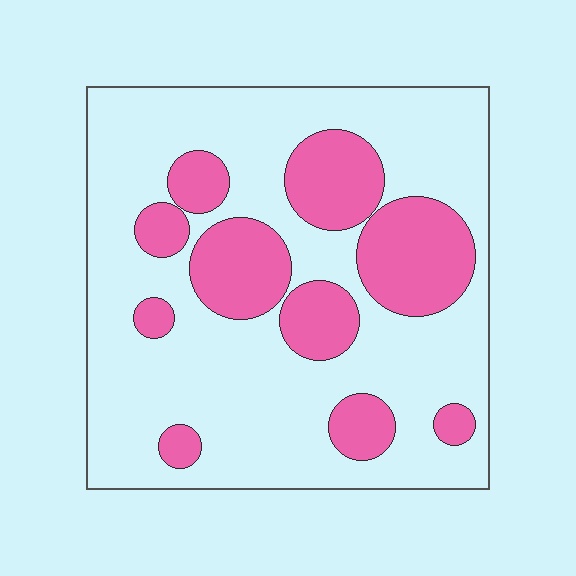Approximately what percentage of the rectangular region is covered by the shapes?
Approximately 30%.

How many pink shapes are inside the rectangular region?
10.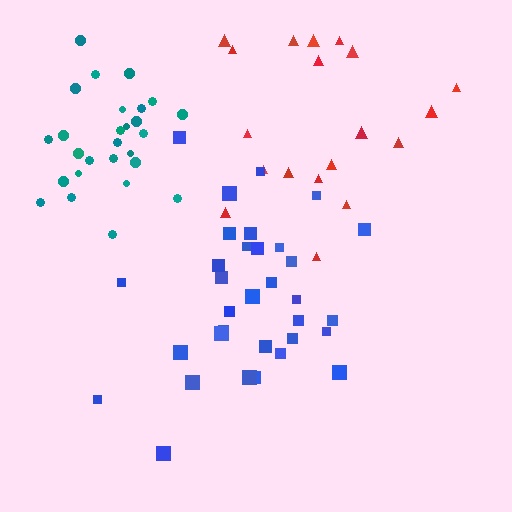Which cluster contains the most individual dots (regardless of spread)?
Blue (33).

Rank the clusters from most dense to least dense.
teal, blue, red.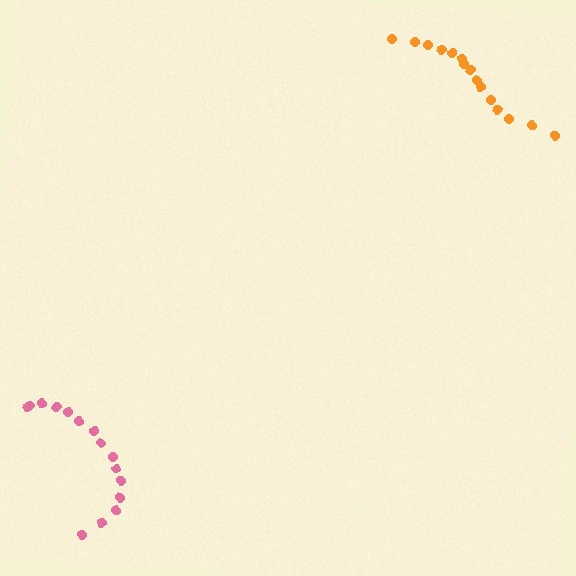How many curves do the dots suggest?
There are 2 distinct paths.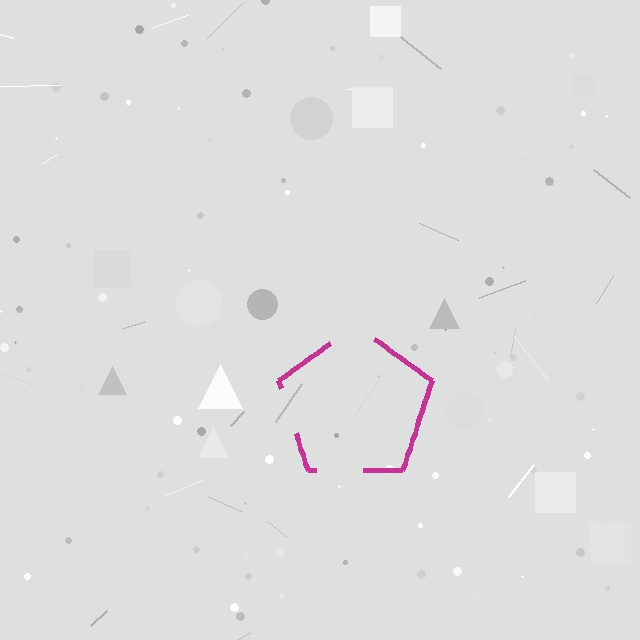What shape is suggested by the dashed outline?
The dashed outline suggests a pentagon.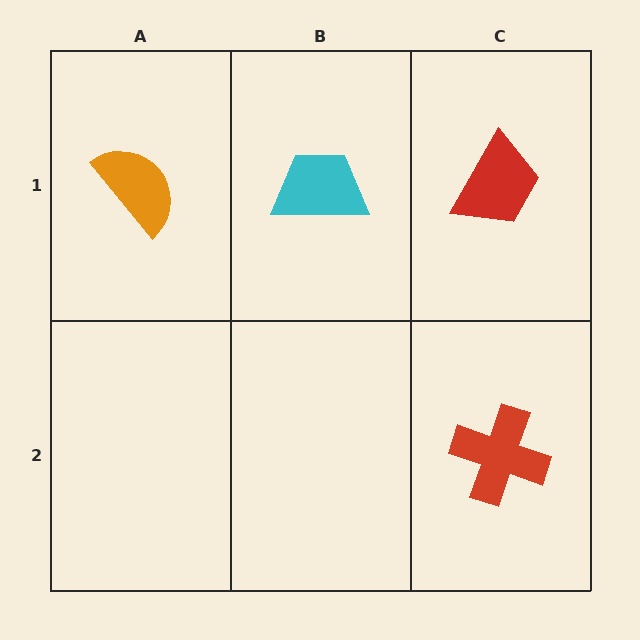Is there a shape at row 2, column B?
No, that cell is empty.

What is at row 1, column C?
A red trapezoid.